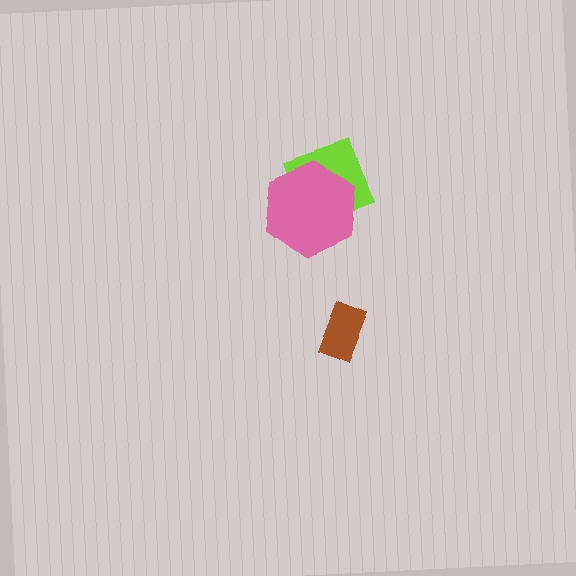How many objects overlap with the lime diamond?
1 object overlaps with the lime diamond.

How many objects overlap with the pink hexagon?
1 object overlaps with the pink hexagon.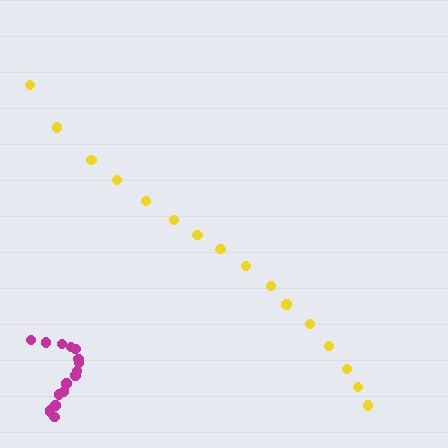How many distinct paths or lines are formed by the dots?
There are 2 distinct paths.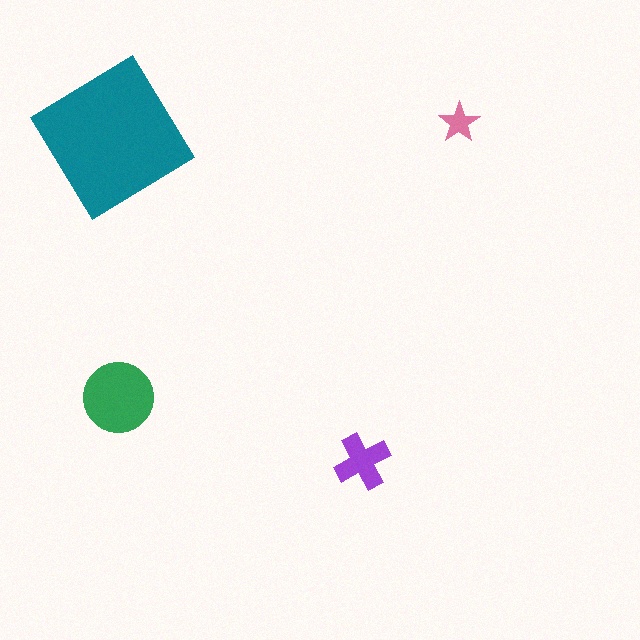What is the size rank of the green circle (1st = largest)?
2nd.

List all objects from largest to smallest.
The teal diamond, the green circle, the purple cross, the pink star.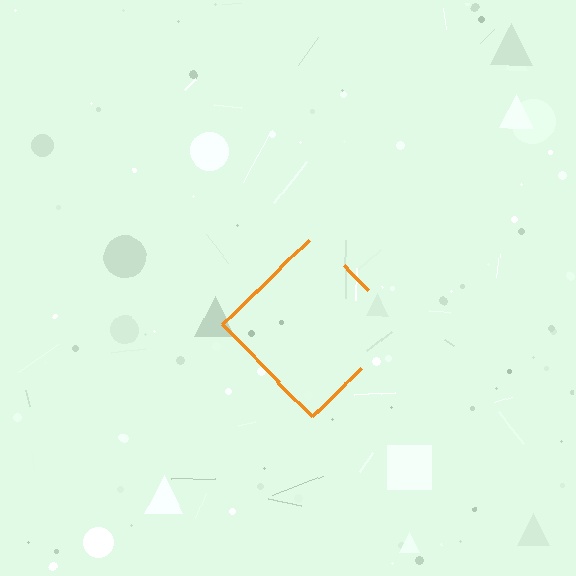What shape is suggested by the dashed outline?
The dashed outline suggests a diamond.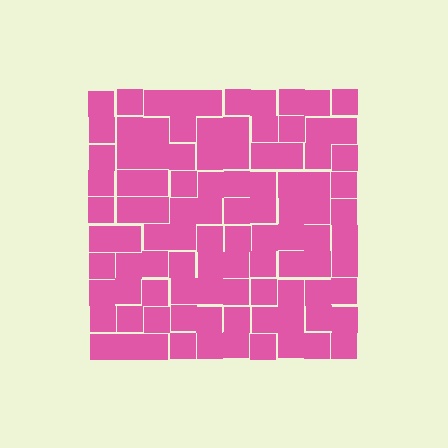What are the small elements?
The small elements are squares.